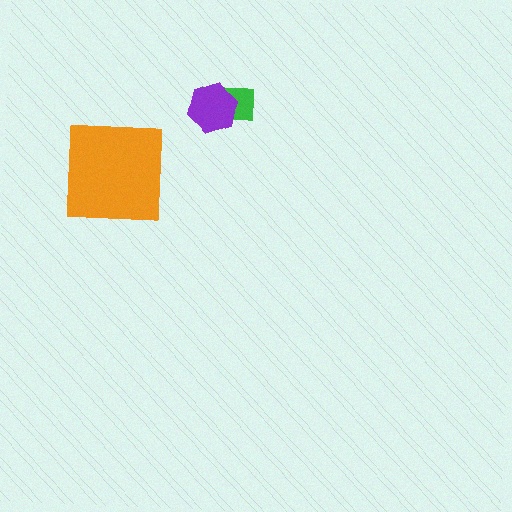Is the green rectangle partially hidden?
Yes, it is partially covered by another shape.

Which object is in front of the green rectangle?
The purple hexagon is in front of the green rectangle.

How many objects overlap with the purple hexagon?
1 object overlaps with the purple hexagon.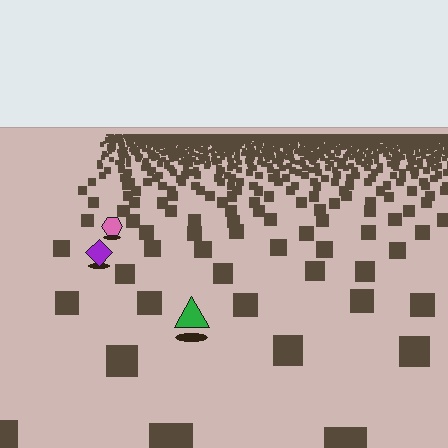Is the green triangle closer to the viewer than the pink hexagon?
Yes. The green triangle is closer — you can tell from the texture gradient: the ground texture is coarser near it.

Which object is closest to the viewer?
The green triangle is closest. The texture marks near it are larger and more spread out.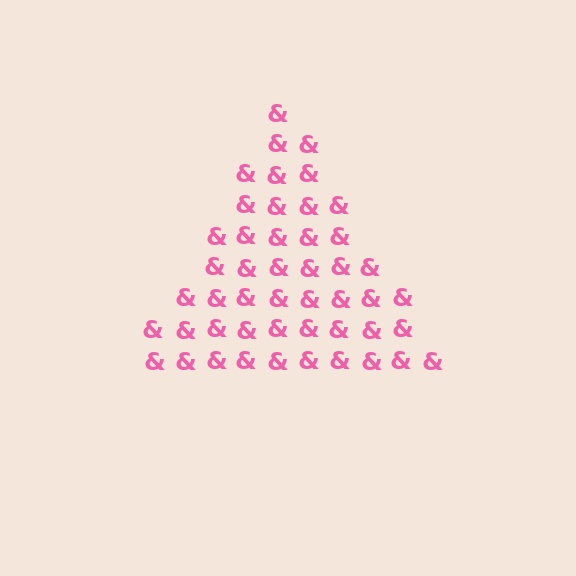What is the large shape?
The large shape is a triangle.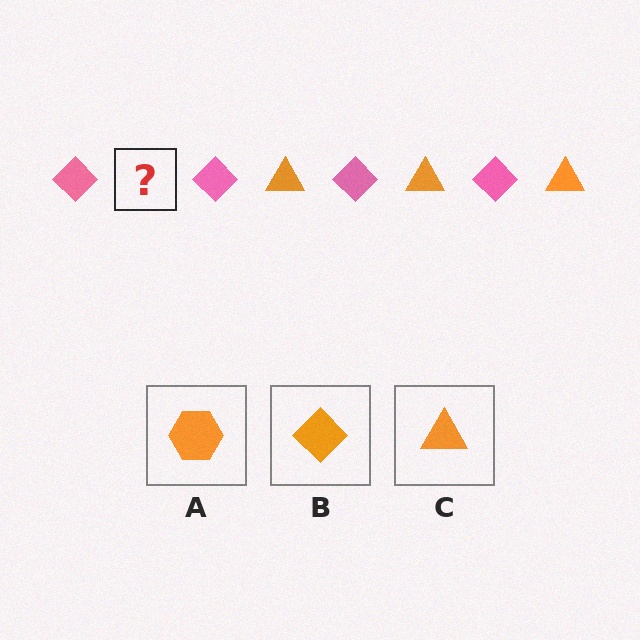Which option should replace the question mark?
Option C.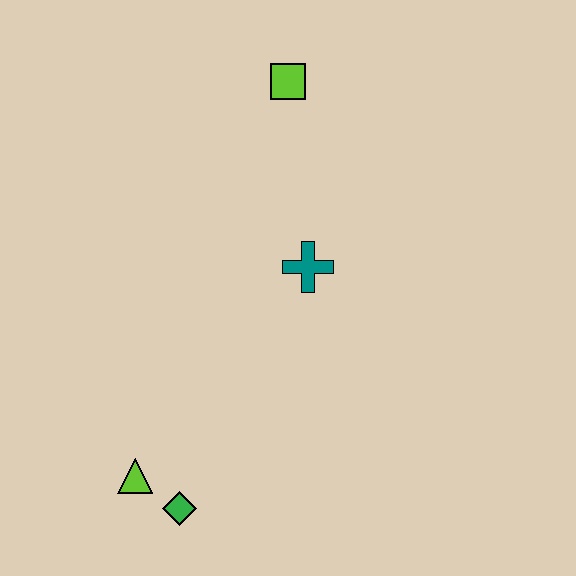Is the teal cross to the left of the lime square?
No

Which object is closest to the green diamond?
The lime triangle is closest to the green diamond.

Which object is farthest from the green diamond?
The lime square is farthest from the green diamond.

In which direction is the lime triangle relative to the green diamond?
The lime triangle is to the left of the green diamond.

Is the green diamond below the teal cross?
Yes